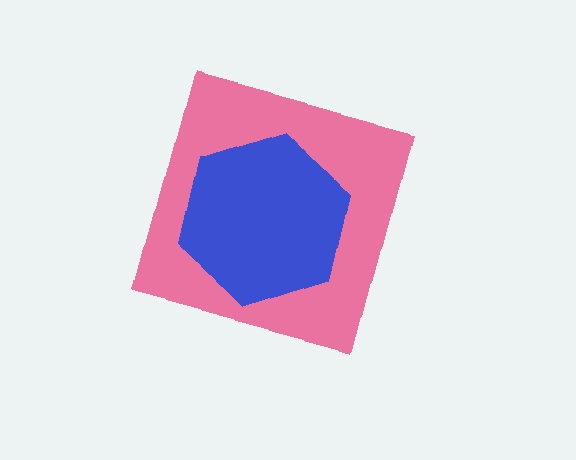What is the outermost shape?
The pink square.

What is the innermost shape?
The blue hexagon.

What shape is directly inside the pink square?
The blue hexagon.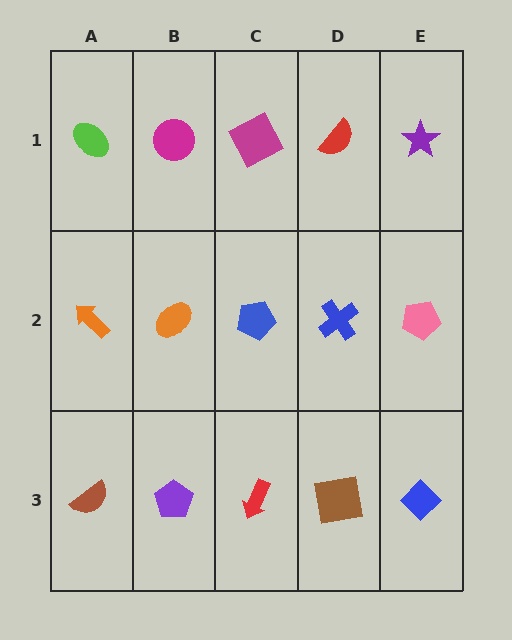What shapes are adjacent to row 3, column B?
An orange ellipse (row 2, column B), a brown semicircle (row 3, column A), a red arrow (row 3, column C).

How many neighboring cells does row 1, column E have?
2.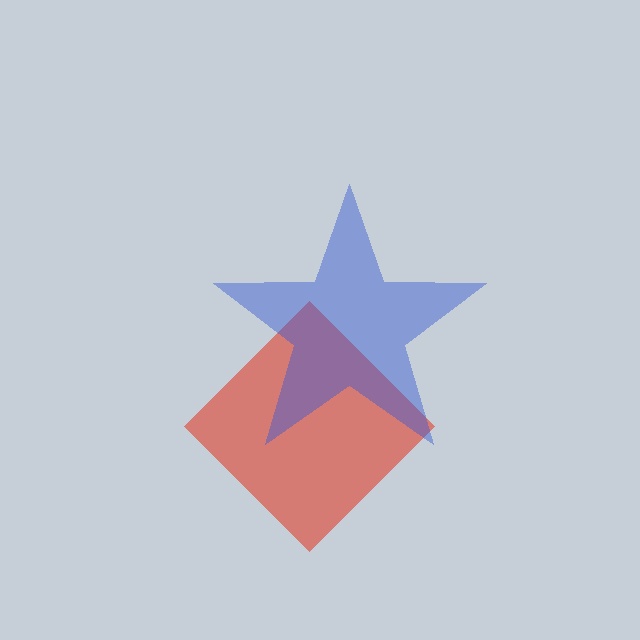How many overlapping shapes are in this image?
There are 2 overlapping shapes in the image.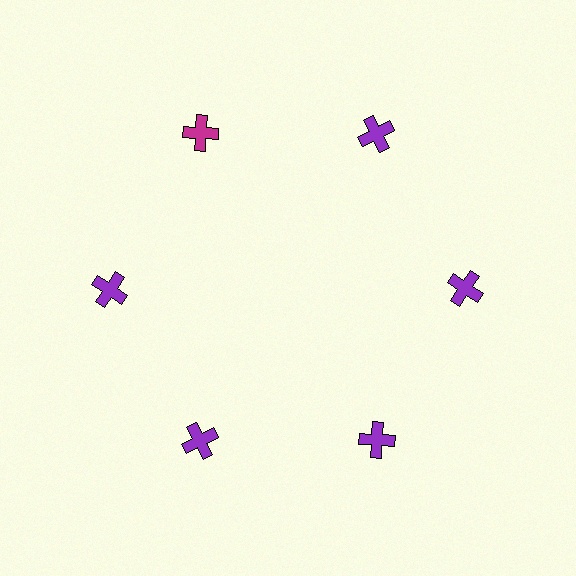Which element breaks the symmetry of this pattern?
The magenta cross at roughly the 11 o'clock position breaks the symmetry. All other shapes are purple crosses.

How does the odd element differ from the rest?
It has a different color: magenta instead of purple.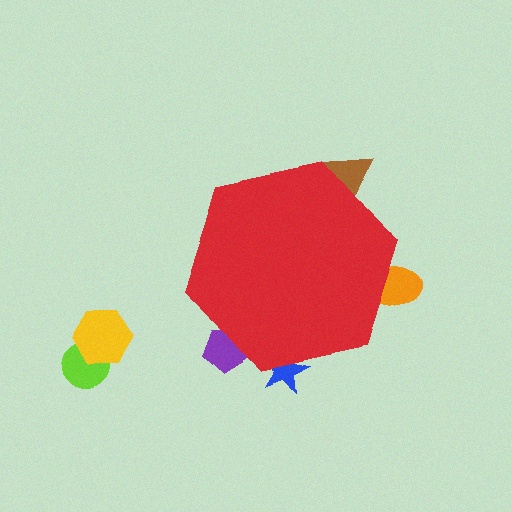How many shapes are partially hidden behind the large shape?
4 shapes are partially hidden.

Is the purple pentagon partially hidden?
Yes, the purple pentagon is partially hidden behind the red hexagon.